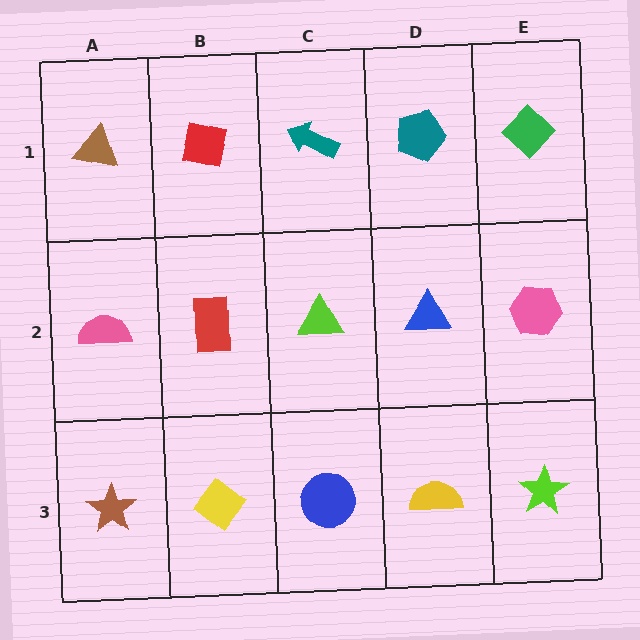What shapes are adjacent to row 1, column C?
A lime triangle (row 2, column C), a red square (row 1, column B), a teal pentagon (row 1, column D).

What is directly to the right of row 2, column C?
A blue triangle.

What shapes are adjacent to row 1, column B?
A red rectangle (row 2, column B), a brown triangle (row 1, column A), a teal arrow (row 1, column C).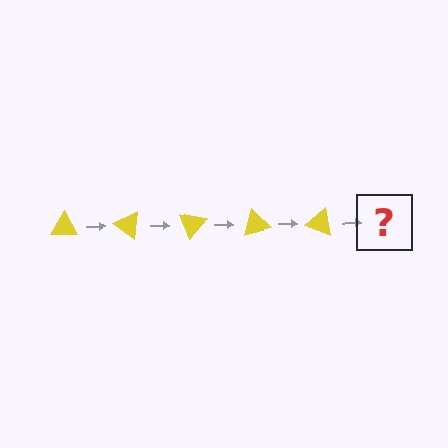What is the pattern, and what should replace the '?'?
The pattern is that the triangle rotates 35 degrees each step. The '?' should be a yellow triangle rotated 175 degrees.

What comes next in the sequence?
The next element should be a yellow triangle rotated 175 degrees.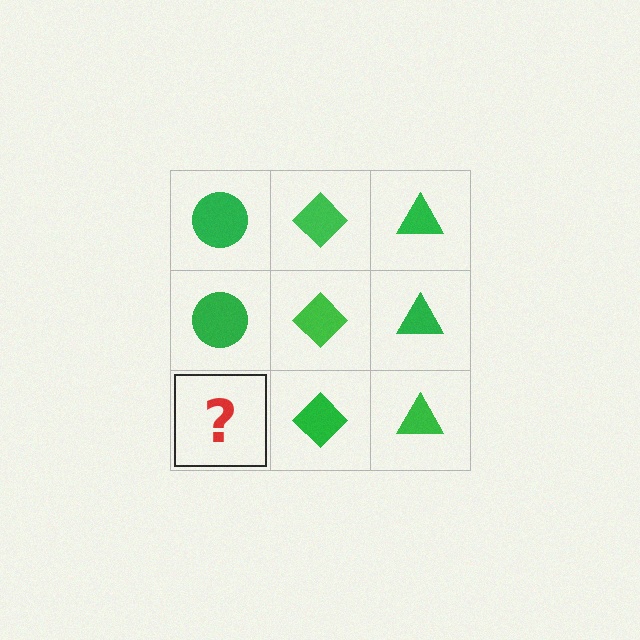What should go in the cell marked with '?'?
The missing cell should contain a green circle.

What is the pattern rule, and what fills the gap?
The rule is that each column has a consistent shape. The gap should be filled with a green circle.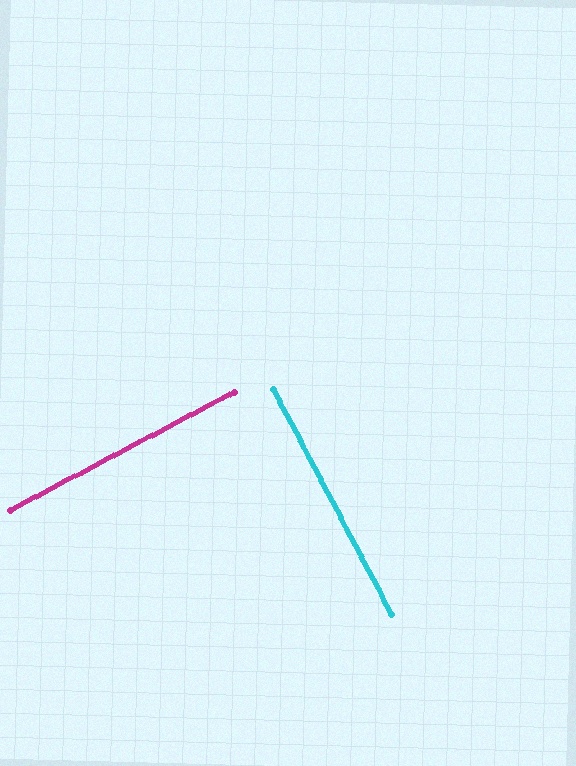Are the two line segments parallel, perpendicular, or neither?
Perpendicular — they meet at approximately 90°.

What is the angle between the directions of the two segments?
Approximately 90 degrees.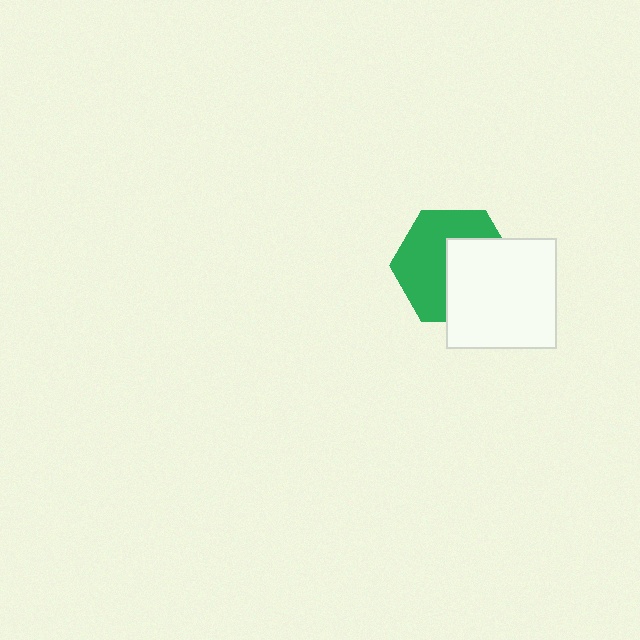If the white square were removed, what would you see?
You would see the complete green hexagon.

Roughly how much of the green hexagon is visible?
About half of it is visible (roughly 54%).